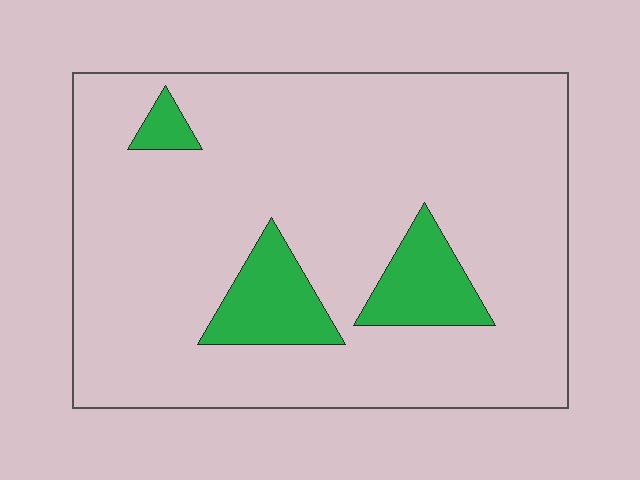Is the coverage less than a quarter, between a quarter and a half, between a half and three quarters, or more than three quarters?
Less than a quarter.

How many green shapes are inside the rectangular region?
3.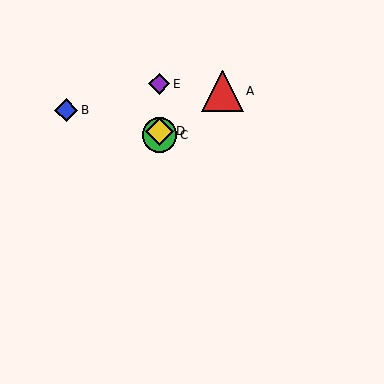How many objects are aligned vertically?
3 objects (C, D, E) are aligned vertically.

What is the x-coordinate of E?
Object E is at x≈159.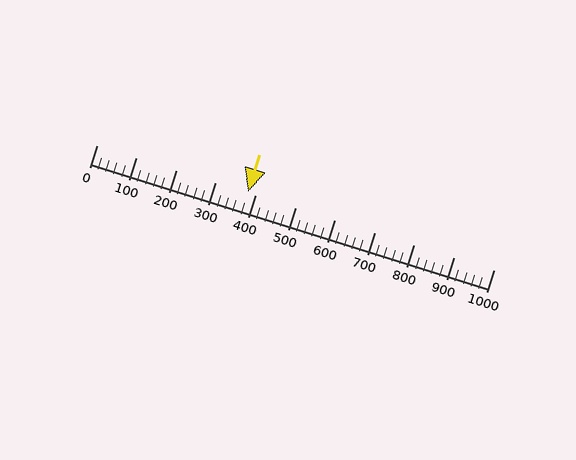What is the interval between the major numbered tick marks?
The major tick marks are spaced 100 units apart.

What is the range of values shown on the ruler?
The ruler shows values from 0 to 1000.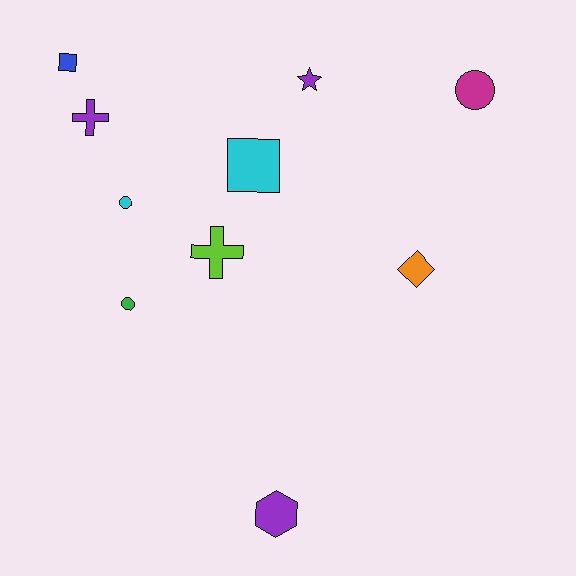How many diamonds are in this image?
There is 1 diamond.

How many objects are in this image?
There are 10 objects.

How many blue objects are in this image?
There is 1 blue object.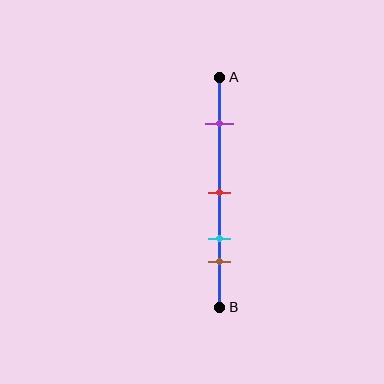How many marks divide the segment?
There are 4 marks dividing the segment.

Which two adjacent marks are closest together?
The cyan and brown marks are the closest adjacent pair.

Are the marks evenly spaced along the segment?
No, the marks are not evenly spaced.